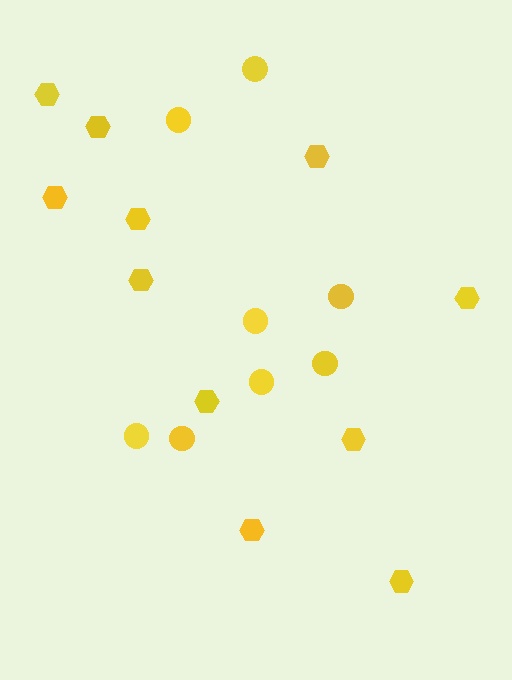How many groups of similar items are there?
There are 2 groups: one group of hexagons (11) and one group of circles (8).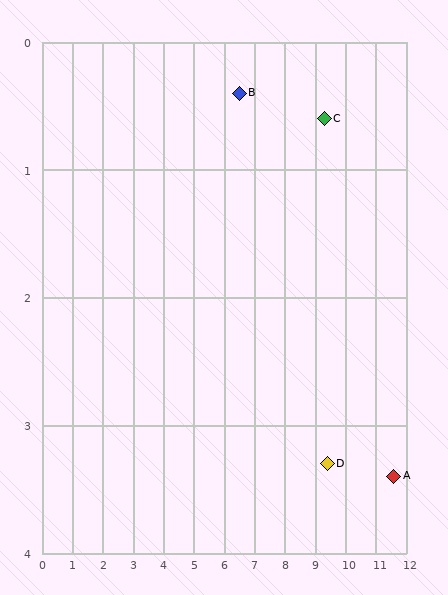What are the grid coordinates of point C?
Point C is at approximately (9.3, 0.6).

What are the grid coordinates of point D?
Point D is at approximately (9.4, 3.3).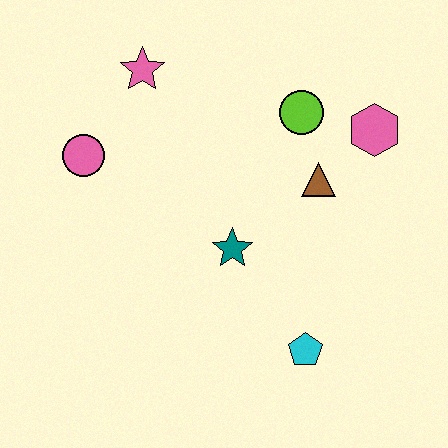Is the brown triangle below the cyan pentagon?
No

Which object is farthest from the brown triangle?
The pink circle is farthest from the brown triangle.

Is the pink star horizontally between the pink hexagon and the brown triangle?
No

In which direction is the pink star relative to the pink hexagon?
The pink star is to the left of the pink hexagon.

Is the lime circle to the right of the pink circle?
Yes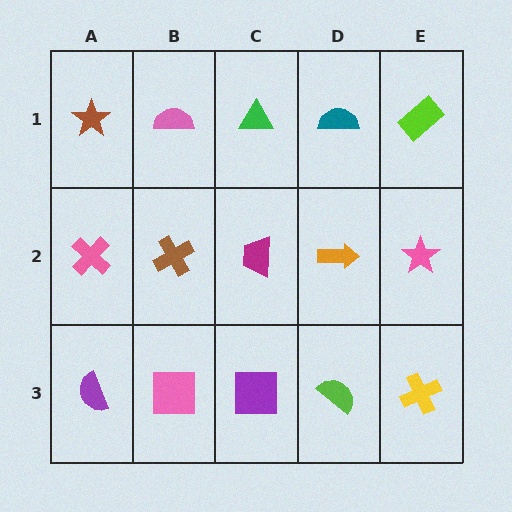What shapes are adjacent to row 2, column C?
A green triangle (row 1, column C), a purple square (row 3, column C), a brown cross (row 2, column B), an orange arrow (row 2, column D).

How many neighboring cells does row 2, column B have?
4.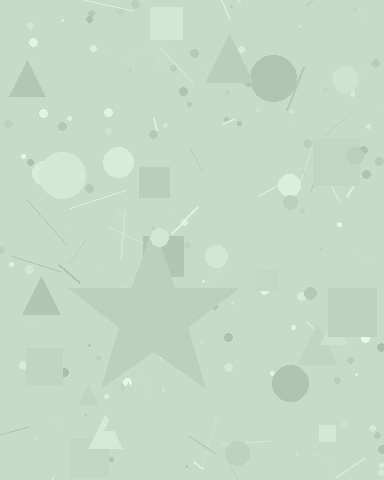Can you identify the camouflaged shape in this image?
The camouflaged shape is a star.